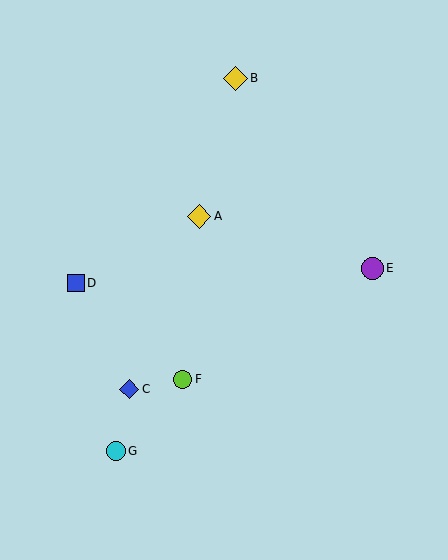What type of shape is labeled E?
Shape E is a purple circle.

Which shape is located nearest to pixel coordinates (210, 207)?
The yellow diamond (labeled A) at (199, 216) is nearest to that location.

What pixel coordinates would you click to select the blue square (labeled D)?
Click at (76, 283) to select the blue square D.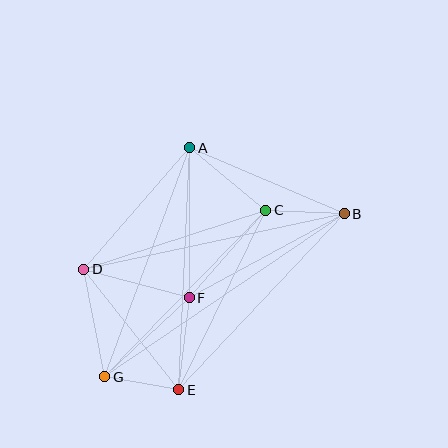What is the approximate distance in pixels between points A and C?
The distance between A and C is approximately 99 pixels.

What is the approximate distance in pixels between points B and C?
The distance between B and C is approximately 79 pixels.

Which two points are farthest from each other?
Points B and G are farthest from each other.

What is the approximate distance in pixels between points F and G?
The distance between F and G is approximately 116 pixels.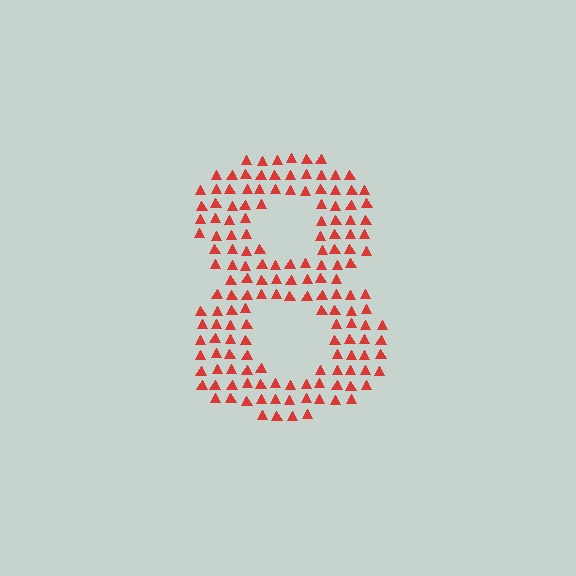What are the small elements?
The small elements are triangles.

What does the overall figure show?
The overall figure shows the digit 8.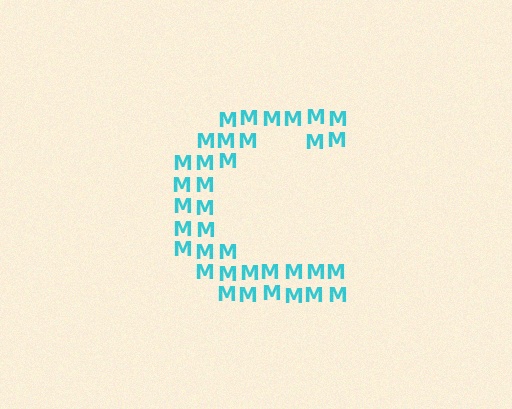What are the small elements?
The small elements are letter M's.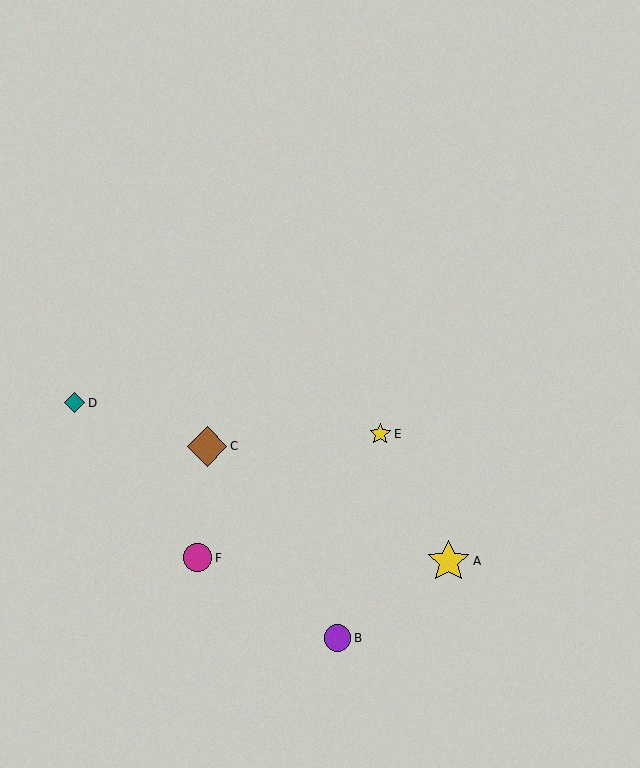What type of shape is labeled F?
Shape F is a magenta circle.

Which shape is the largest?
The yellow star (labeled A) is the largest.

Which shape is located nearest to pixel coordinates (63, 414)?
The teal diamond (labeled D) at (75, 403) is nearest to that location.